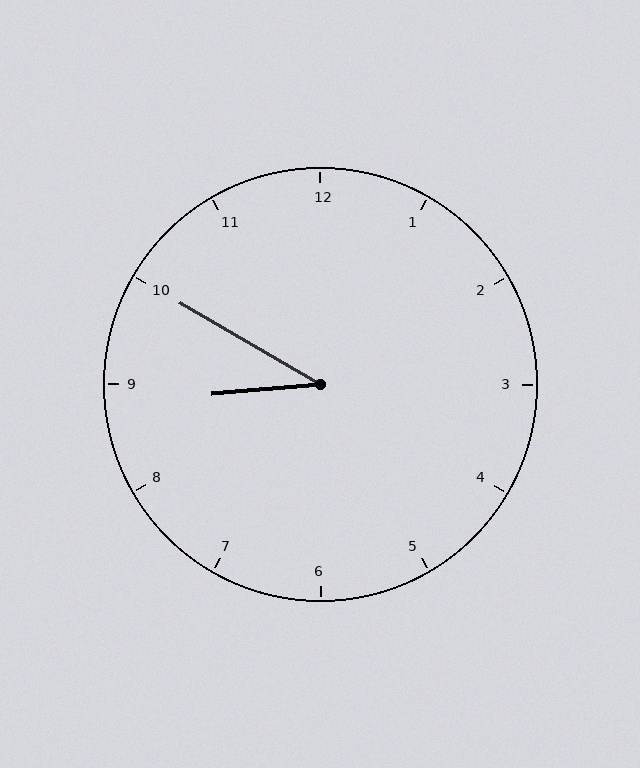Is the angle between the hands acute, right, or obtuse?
It is acute.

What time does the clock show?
8:50.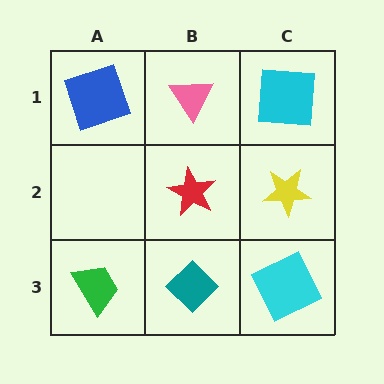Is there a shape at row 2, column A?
No, that cell is empty.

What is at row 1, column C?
A cyan square.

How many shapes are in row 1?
3 shapes.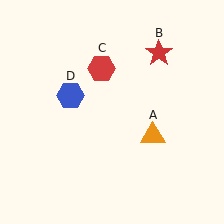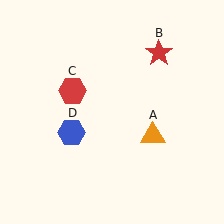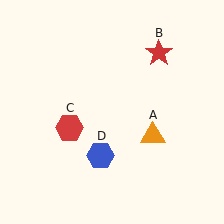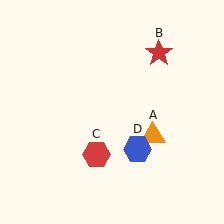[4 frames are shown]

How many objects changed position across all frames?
2 objects changed position: red hexagon (object C), blue hexagon (object D).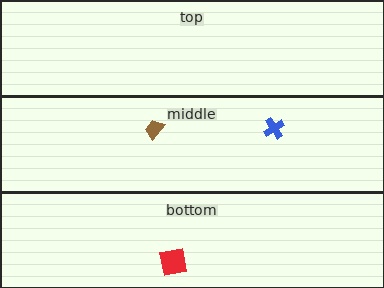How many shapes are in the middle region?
2.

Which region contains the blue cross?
The middle region.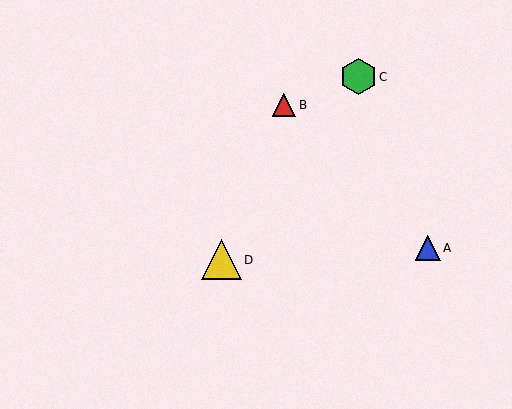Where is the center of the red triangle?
The center of the red triangle is at (284, 105).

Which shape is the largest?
The yellow triangle (labeled D) is the largest.